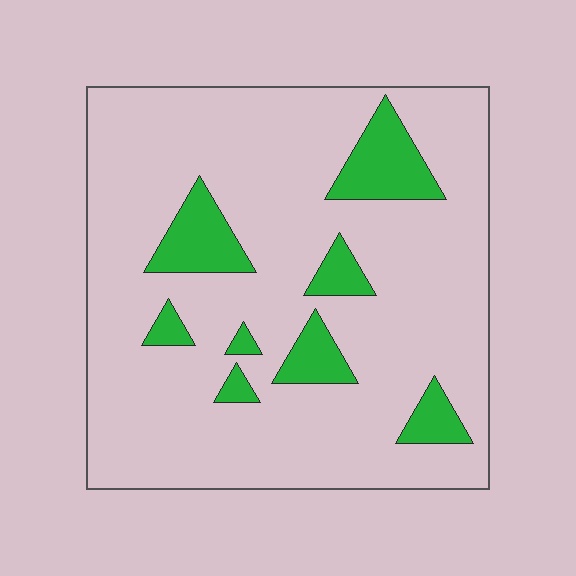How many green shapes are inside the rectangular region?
8.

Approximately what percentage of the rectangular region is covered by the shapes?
Approximately 15%.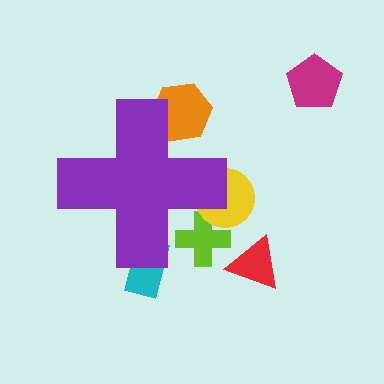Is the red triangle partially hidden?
No, the red triangle is fully visible.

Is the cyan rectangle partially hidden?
Yes, the cyan rectangle is partially hidden behind the purple cross.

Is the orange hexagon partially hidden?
Yes, the orange hexagon is partially hidden behind the purple cross.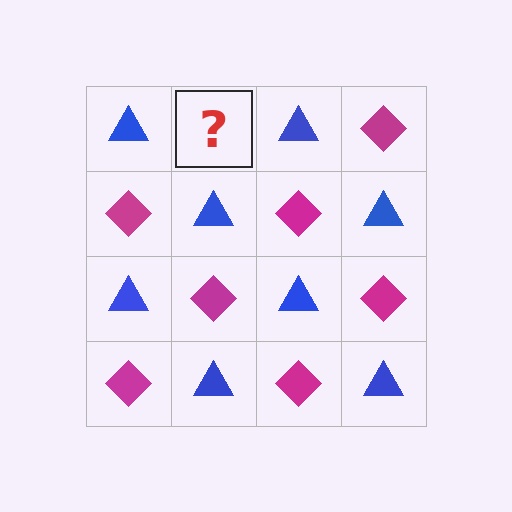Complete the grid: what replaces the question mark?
The question mark should be replaced with a magenta diamond.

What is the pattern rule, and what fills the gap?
The rule is that it alternates blue triangle and magenta diamond in a checkerboard pattern. The gap should be filled with a magenta diamond.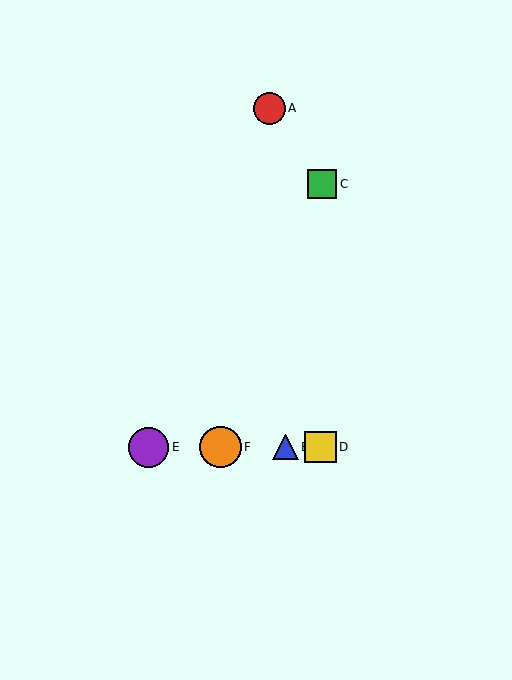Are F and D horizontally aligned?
Yes, both are at y≈447.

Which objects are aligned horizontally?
Objects B, D, E, F are aligned horizontally.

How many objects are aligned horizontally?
4 objects (B, D, E, F) are aligned horizontally.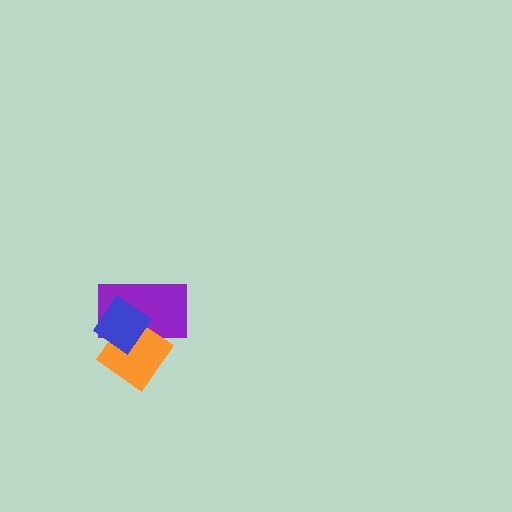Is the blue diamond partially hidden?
No, no other shape covers it.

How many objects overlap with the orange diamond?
2 objects overlap with the orange diamond.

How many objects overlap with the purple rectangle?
2 objects overlap with the purple rectangle.